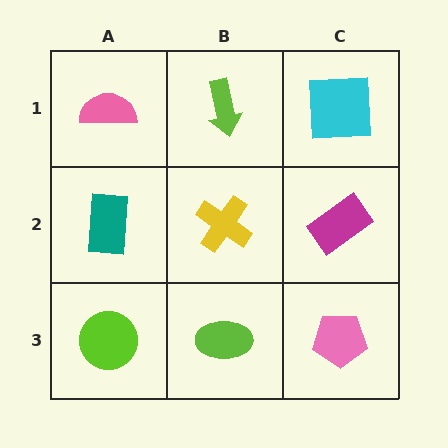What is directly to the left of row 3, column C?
A lime ellipse.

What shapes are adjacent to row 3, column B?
A yellow cross (row 2, column B), a lime circle (row 3, column A), a pink pentagon (row 3, column C).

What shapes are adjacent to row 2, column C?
A cyan square (row 1, column C), a pink pentagon (row 3, column C), a yellow cross (row 2, column B).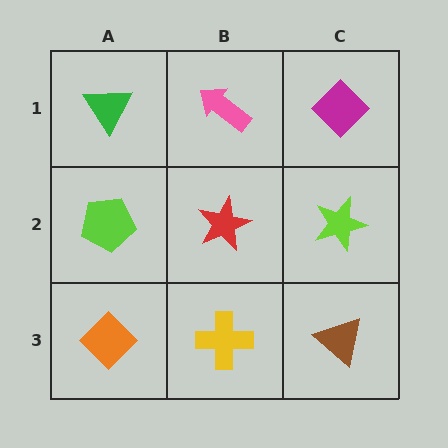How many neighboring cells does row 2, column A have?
3.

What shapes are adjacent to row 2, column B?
A pink arrow (row 1, column B), a yellow cross (row 3, column B), a lime pentagon (row 2, column A), a lime star (row 2, column C).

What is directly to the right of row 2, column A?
A red star.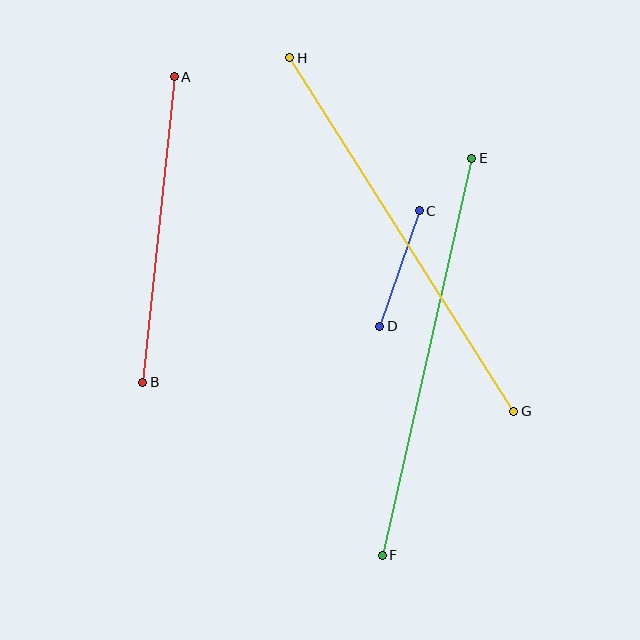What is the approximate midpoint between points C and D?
The midpoint is at approximately (400, 269) pixels.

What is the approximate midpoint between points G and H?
The midpoint is at approximately (402, 235) pixels.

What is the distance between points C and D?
The distance is approximately 122 pixels.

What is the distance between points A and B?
The distance is approximately 307 pixels.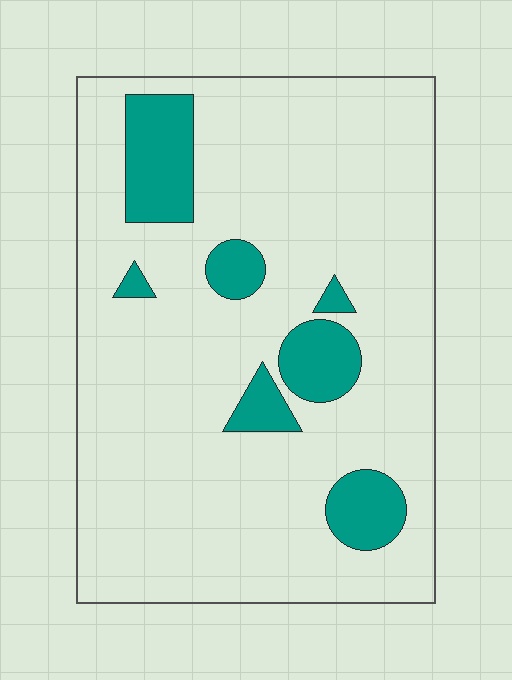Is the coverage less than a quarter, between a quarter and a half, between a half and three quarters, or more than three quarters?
Less than a quarter.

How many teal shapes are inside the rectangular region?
7.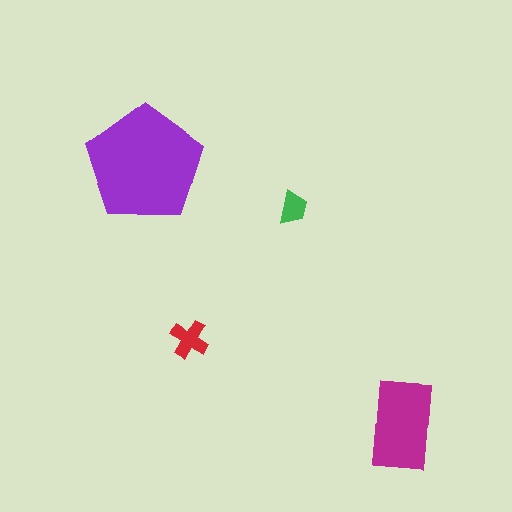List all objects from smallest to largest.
The green trapezoid, the red cross, the magenta rectangle, the purple pentagon.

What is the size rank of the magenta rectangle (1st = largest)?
2nd.